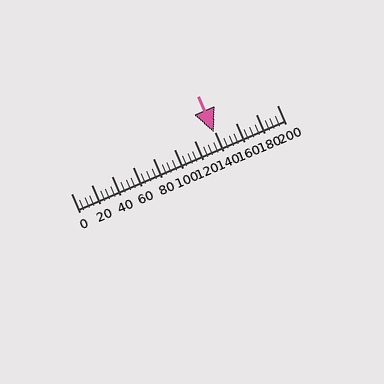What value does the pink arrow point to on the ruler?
The pink arrow points to approximately 139.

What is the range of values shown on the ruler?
The ruler shows values from 0 to 200.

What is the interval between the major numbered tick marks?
The major tick marks are spaced 20 units apart.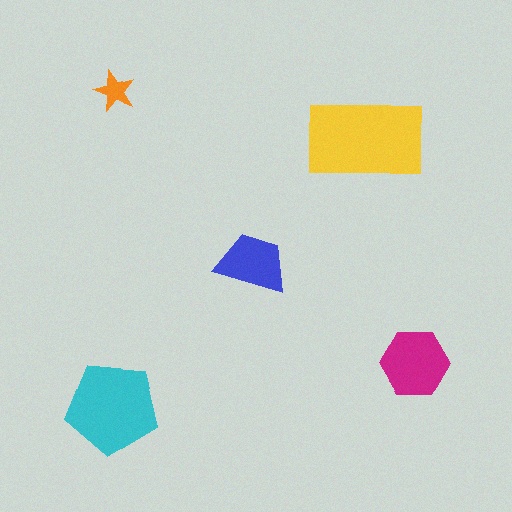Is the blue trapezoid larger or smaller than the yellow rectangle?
Smaller.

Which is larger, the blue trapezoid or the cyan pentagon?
The cyan pentagon.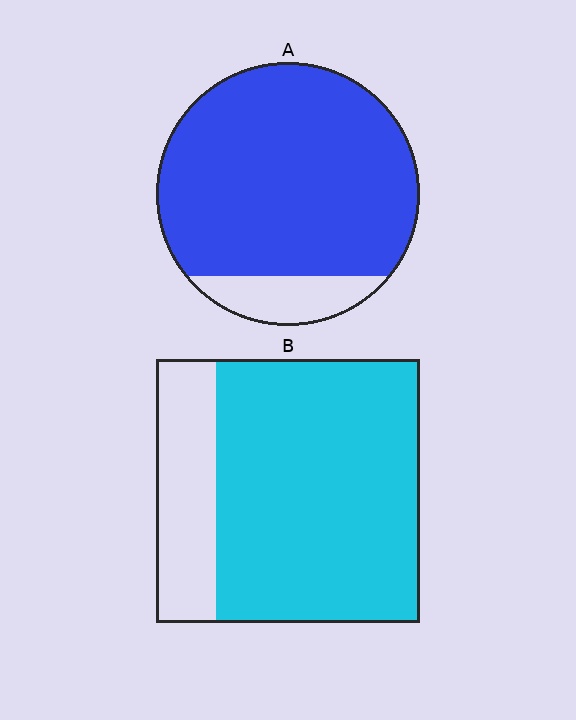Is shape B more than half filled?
Yes.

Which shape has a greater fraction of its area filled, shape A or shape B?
Shape A.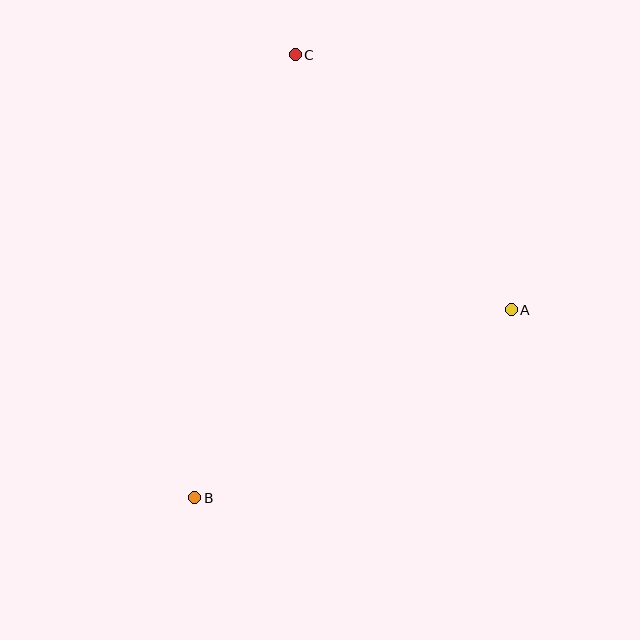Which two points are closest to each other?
Points A and C are closest to each other.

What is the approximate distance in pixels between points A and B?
The distance between A and B is approximately 368 pixels.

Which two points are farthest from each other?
Points B and C are farthest from each other.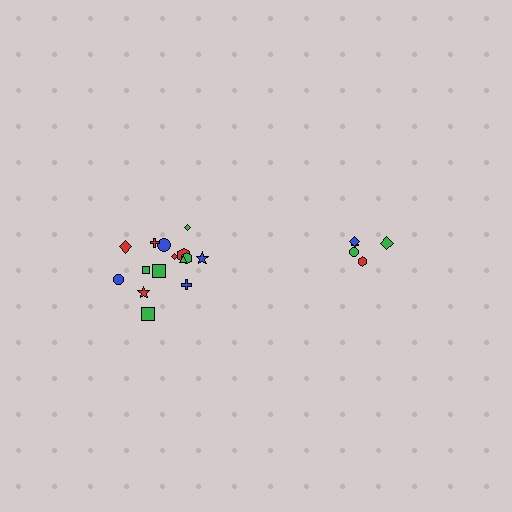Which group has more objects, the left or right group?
The left group.